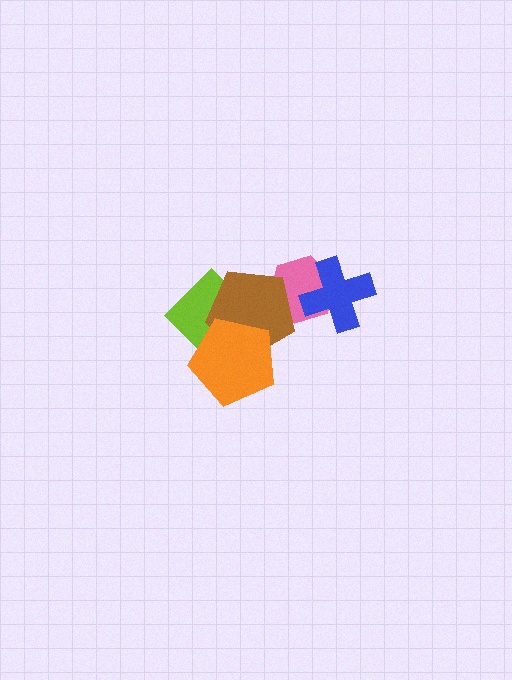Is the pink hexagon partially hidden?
Yes, it is partially covered by another shape.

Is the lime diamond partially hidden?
Yes, it is partially covered by another shape.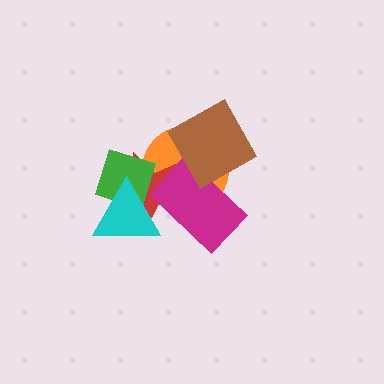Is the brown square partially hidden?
No, no other shape covers it.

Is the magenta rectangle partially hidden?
Yes, it is partially covered by another shape.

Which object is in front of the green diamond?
The cyan triangle is in front of the green diamond.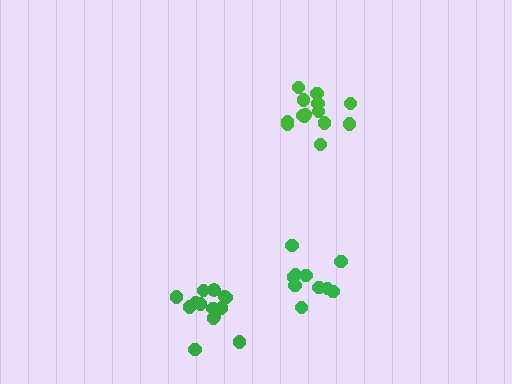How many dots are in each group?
Group 1: 10 dots, Group 2: 14 dots, Group 3: 14 dots (38 total).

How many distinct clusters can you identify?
There are 3 distinct clusters.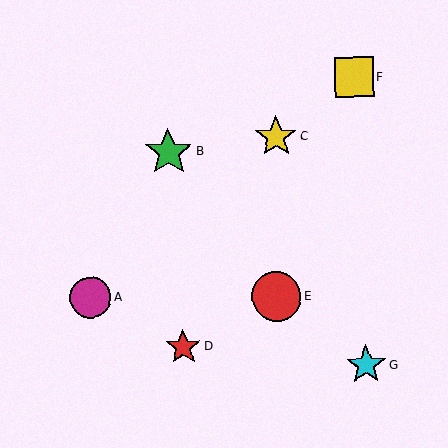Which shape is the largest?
The red circle (labeled E) is the largest.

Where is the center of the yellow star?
The center of the yellow star is at (276, 137).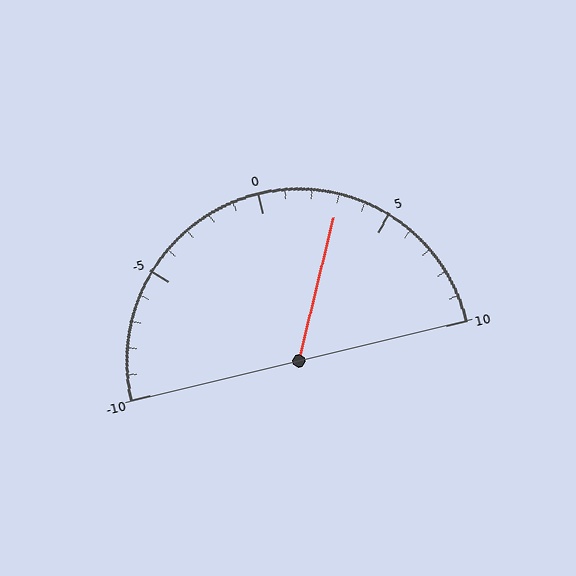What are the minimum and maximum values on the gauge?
The gauge ranges from -10 to 10.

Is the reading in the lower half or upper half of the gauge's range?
The reading is in the upper half of the range (-10 to 10).